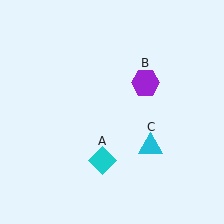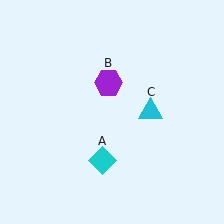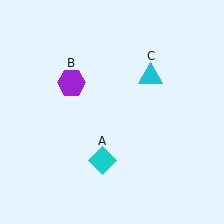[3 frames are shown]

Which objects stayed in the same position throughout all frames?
Cyan diamond (object A) remained stationary.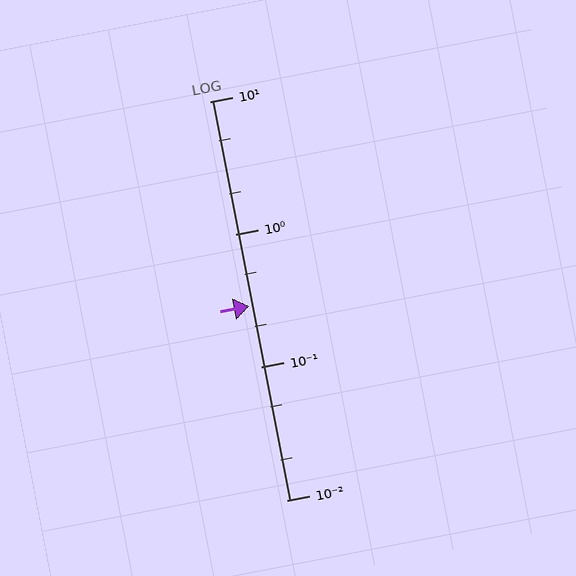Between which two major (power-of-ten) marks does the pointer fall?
The pointer is between 0.1 and 1.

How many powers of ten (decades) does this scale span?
The scale spans 3 decades, from 0.01 to 10.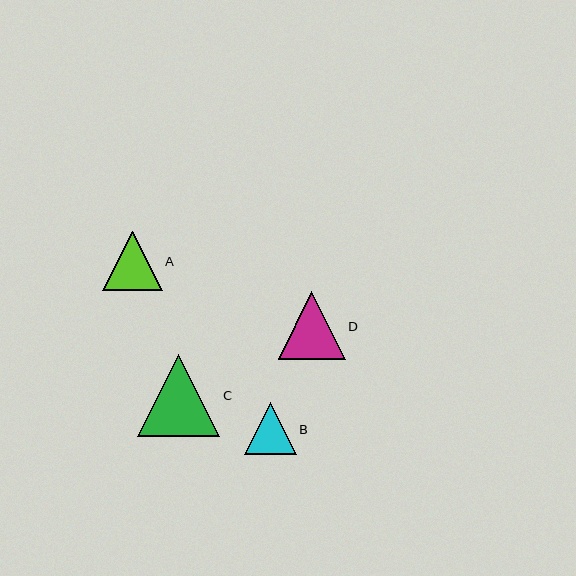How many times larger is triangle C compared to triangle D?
Triangle C is approximately 1.2 times the size of triangle D.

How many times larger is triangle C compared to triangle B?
Triangle C is approximately 1.6 times the size of triangle B.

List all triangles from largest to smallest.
From largest to smallest: C, D, A, B.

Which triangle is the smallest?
Triangle B is the smallest with a size of approximately 52 pixels.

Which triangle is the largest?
Triangle C is the largest with a size of approximately 82 pixels.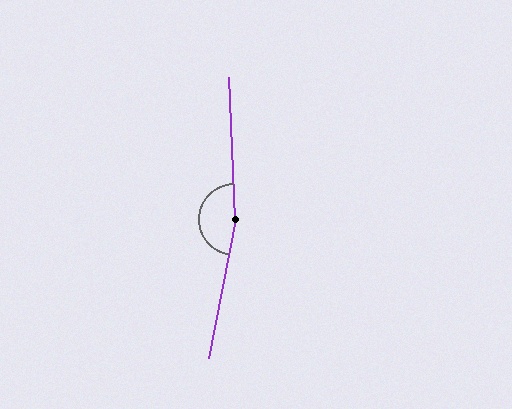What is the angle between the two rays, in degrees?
Approximately 167 degrees.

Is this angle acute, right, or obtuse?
It is obtuse.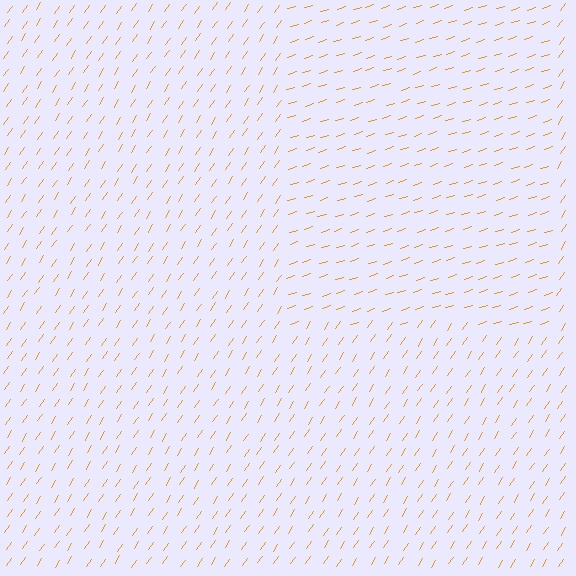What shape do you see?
I see a rectangle.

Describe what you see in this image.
The image is filled with small orange line segments. A rectangle region in the image has lines oriented differently from the surrounding lines, creating a visible texture boundary.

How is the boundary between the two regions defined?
The boundary is defined purely by a change in line orientation (approximately 38 degrees difference). All lines are the same color and thickness.